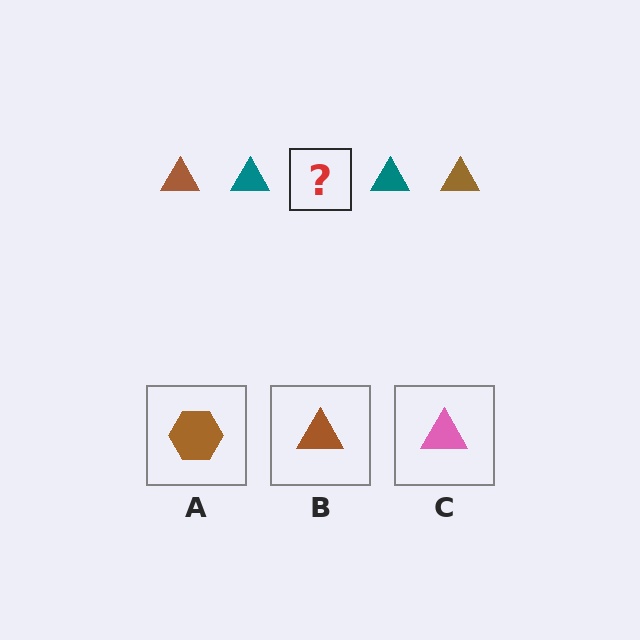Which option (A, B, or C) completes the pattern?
B.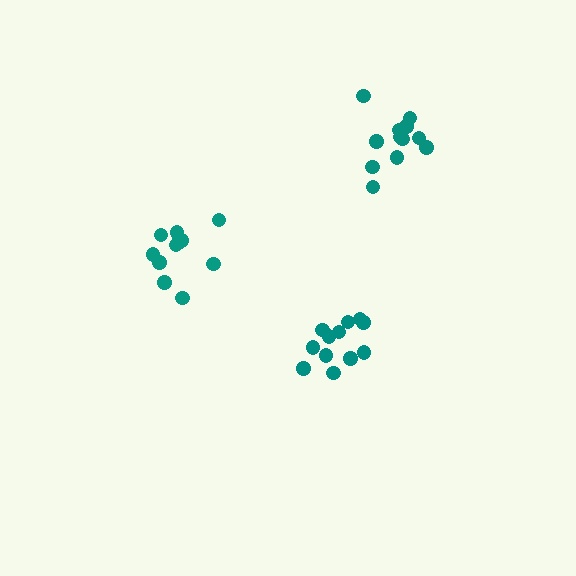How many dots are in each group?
Group 1: 12 dots, Group 2: 11 dots, Group 3: 12 dots (35 total).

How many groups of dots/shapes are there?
There are 3 groups.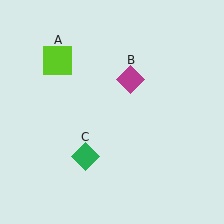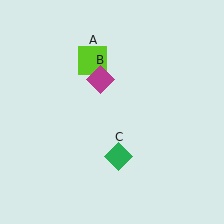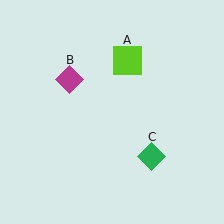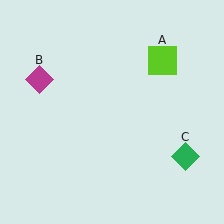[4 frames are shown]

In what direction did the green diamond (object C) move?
The green diamond (object C) moved right.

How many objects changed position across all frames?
3 objects changed position: lime square (object A), magenta diamond (object B), green diamond (object C).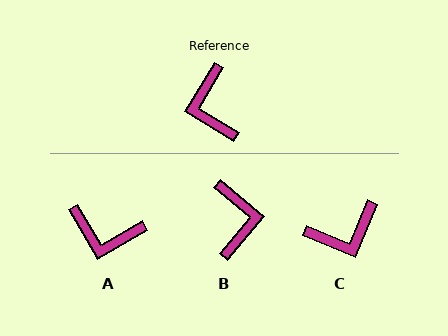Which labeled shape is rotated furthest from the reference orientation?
B, about 171 degrees away.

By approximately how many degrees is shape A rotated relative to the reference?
Approximately 62 degrees counter-clockwise.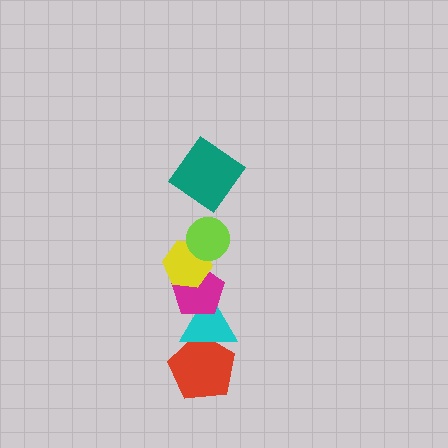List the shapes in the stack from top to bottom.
From top to bottom: the teal diamond, the lime circle, the yellow hexagon, the magenta pentagon, the cyan triangle, the red pentagon.